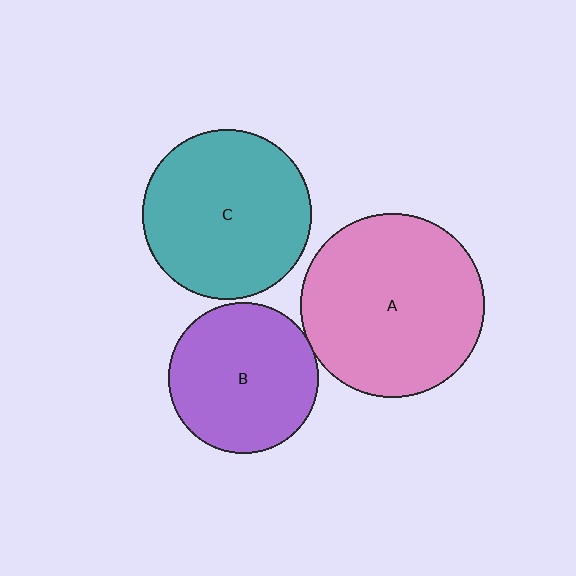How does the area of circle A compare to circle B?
Approximately 1.5 times.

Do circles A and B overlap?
Yes.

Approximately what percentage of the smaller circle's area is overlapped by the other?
Approximately 5%.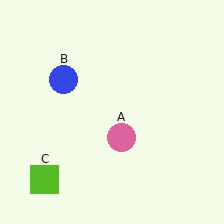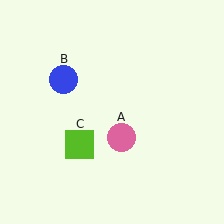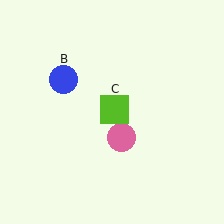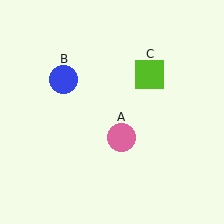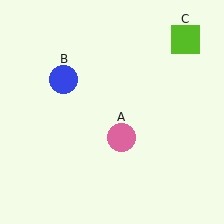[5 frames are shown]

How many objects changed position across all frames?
1 object changed position: lime square (object C).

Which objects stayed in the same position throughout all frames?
Pink circle (object A) and blue circle (object B) remained stationary.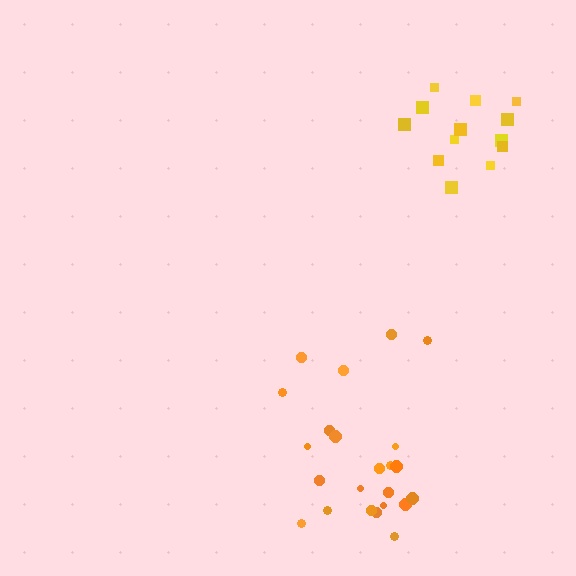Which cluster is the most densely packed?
Yellow.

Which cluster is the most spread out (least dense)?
Orange.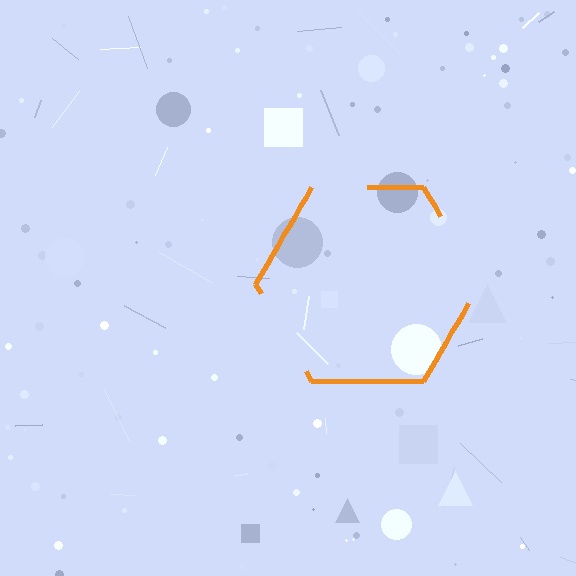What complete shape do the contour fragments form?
The contour fragments form a hexagon.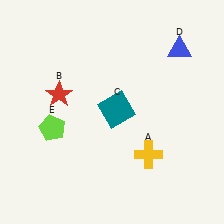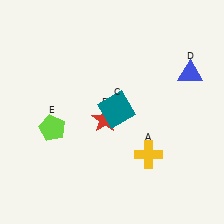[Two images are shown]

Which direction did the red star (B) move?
The red star (B) moved right.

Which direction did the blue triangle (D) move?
The blue triangle (D) moved down.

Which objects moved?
The objects that moved are: the red star (B), the blue triangle (D).